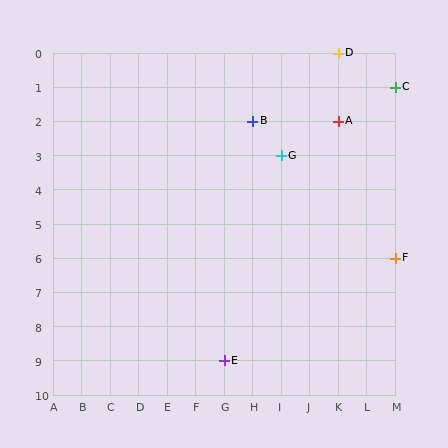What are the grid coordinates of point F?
Point F is at grid coordinates (M, 6).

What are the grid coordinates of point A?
Point A is at grid coordinates (K, 2).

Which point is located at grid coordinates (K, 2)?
Point A is at (K, 2).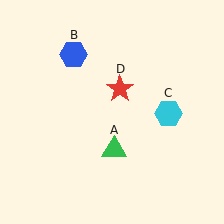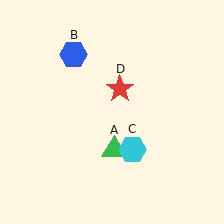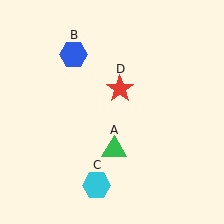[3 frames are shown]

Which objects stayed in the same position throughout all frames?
Green triangle (object A) and blue hexagon (object B) and red star (object D) remained stationary.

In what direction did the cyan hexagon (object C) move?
The cyan hexagon (object C) moved down and to the left.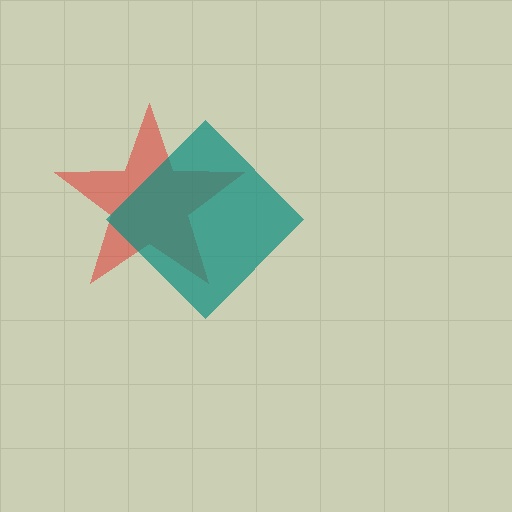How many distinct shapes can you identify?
There are 2 distinct shapes: a red star, a teal diamond.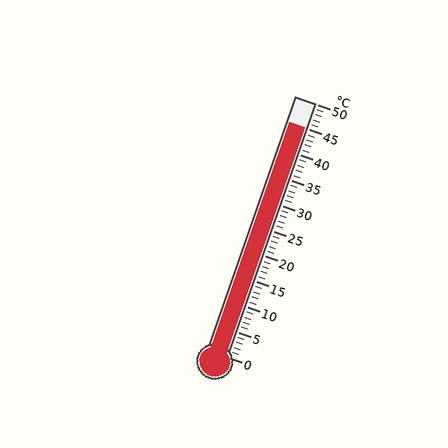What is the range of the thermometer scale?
The thermometer scale ranges from 0°C to 50°C.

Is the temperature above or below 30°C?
The temperature is above 30°C.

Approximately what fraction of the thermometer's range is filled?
The thermometer is filled to approximately 90% of its range.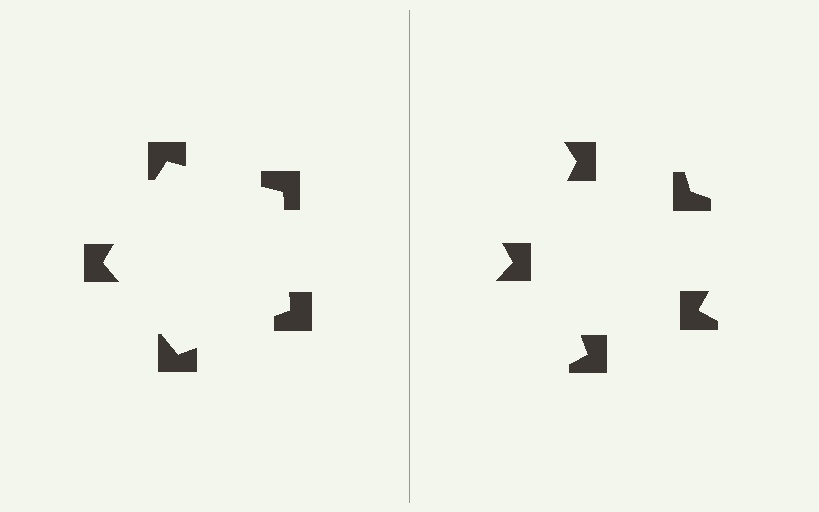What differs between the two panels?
The notched squares are positioned identically on both sides; only the wedge orientations differ. On the left they align to a pentagon; on the right they are misaligned.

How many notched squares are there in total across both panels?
10 — 5 on each side.